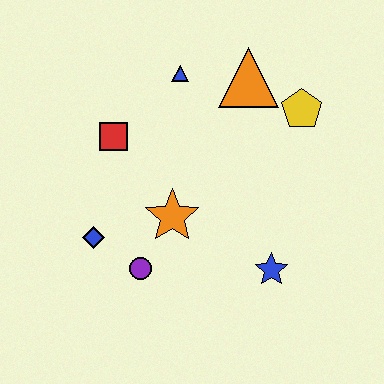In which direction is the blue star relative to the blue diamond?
The blue star is to the right of the blue diamond.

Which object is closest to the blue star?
The orange star is closest to the blue star.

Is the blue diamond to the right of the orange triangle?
No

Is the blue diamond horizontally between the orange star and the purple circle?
No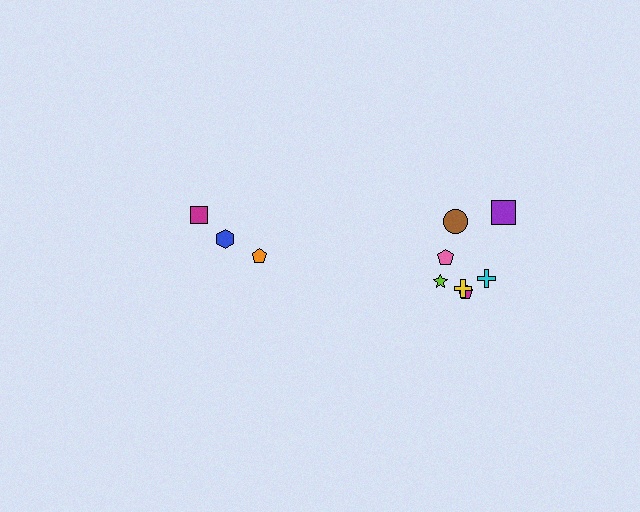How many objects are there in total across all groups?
There are 10 objects.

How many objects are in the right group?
There are 7 objects.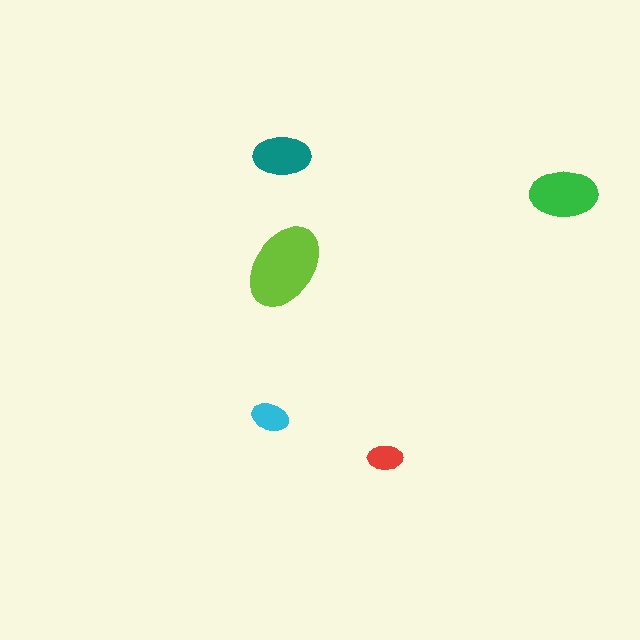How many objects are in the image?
There are 5 objects in the image.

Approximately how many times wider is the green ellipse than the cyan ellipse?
About 2 times wider.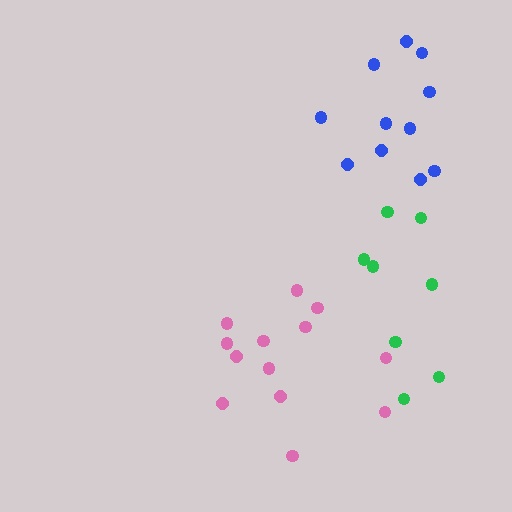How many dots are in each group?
Group 1: 13 dots, Group 2: 11 dots, Group 3: 8 dots (32 total).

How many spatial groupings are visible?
There are 3 spatial groupings.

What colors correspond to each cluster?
The clusters are colored: pink, blue, green.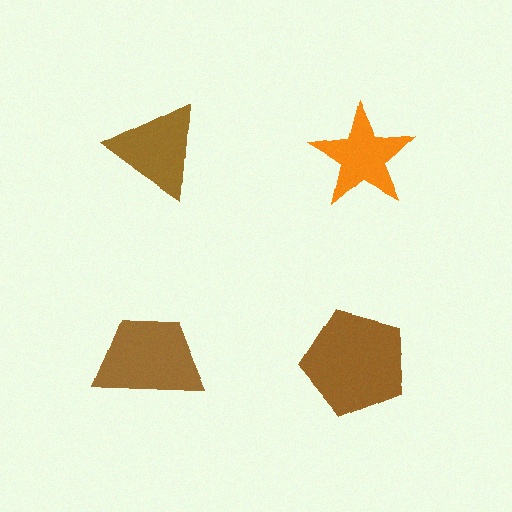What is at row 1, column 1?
A brown triangle.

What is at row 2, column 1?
A brown trapezoid.